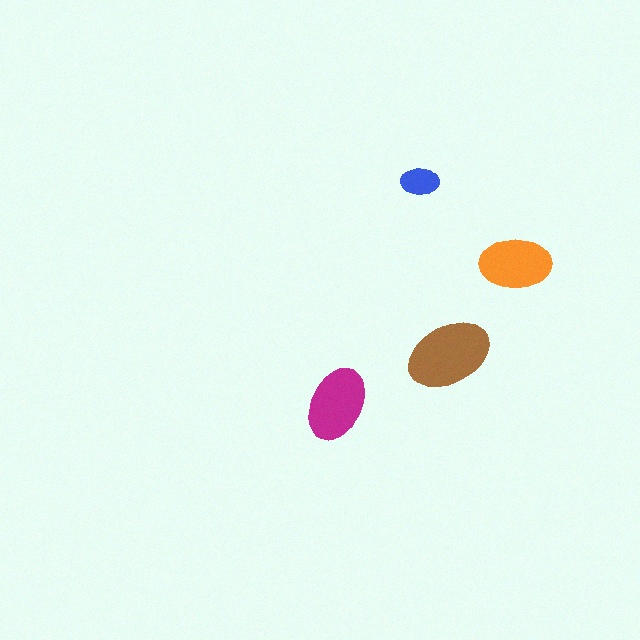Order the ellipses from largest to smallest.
the brown one, the magenta one, the orange one, the blue one.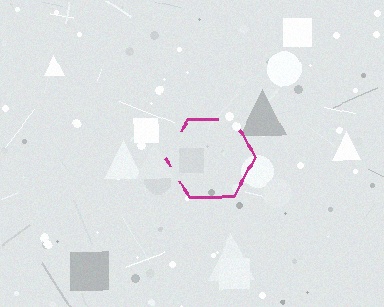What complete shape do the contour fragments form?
The contour fragments form a hexagon.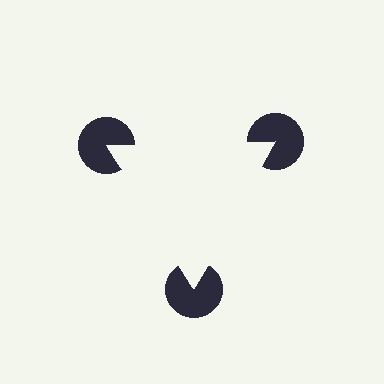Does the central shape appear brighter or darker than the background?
It typically appears slightly brighter than the background, even though no actual brightness change is drawn.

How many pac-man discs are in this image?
There are 3 — one at each vertex of the illusory triangle.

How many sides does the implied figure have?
3 sides.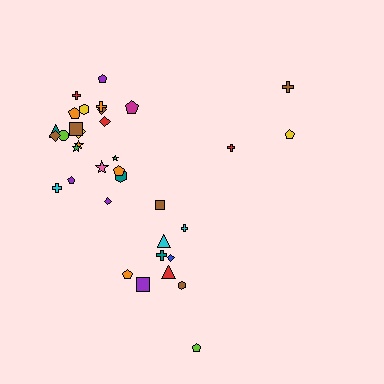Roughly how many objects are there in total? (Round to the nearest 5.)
Roughly 35 objects in total.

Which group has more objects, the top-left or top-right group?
The top-left group.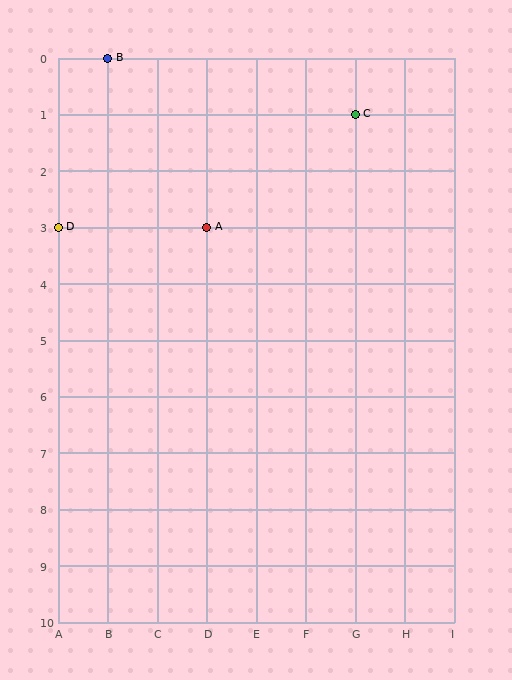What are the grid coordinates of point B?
Point B is at grid coordinates (B, 0).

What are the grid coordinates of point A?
Point A is at grid coordinates (D, 3).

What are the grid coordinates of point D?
Point D is at grid coordinates (A, 3).